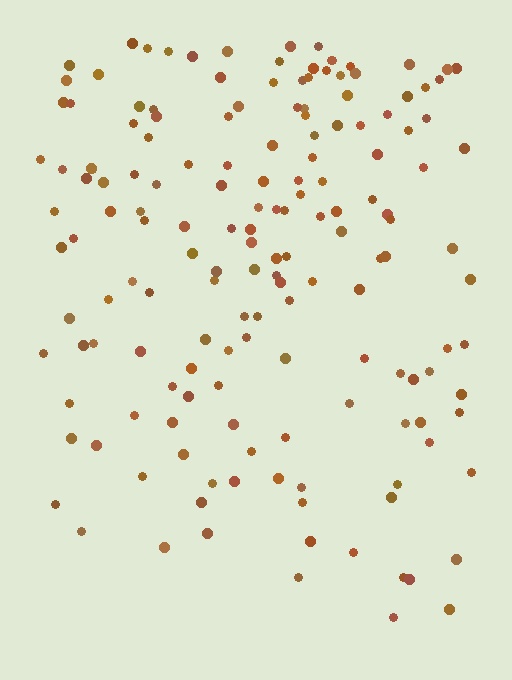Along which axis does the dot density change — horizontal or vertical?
Vertical.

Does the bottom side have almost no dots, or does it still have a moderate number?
Still a moderate number, just noticeably fewer than the top.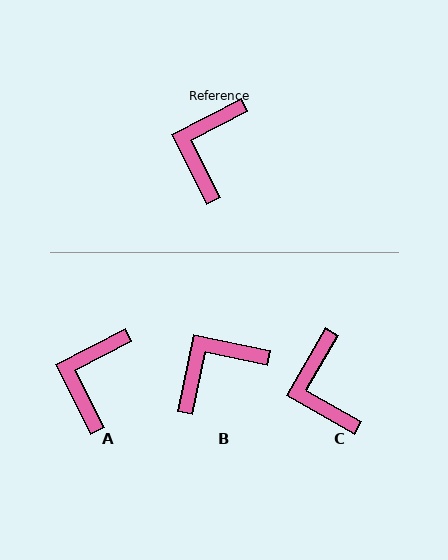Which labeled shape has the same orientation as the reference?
A.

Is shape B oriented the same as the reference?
No, it is off by about 39 degrees.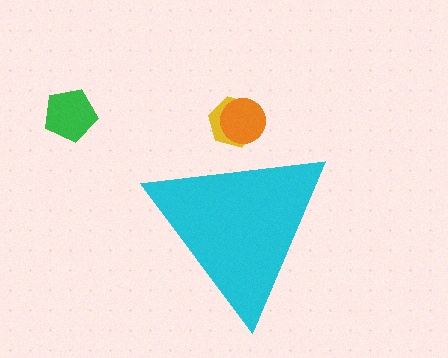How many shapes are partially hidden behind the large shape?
2 shapes are partially hidden.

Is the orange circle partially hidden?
Yes, the orange circle is partially hidden behind the cyan triangle.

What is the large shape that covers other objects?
A cyan triangle.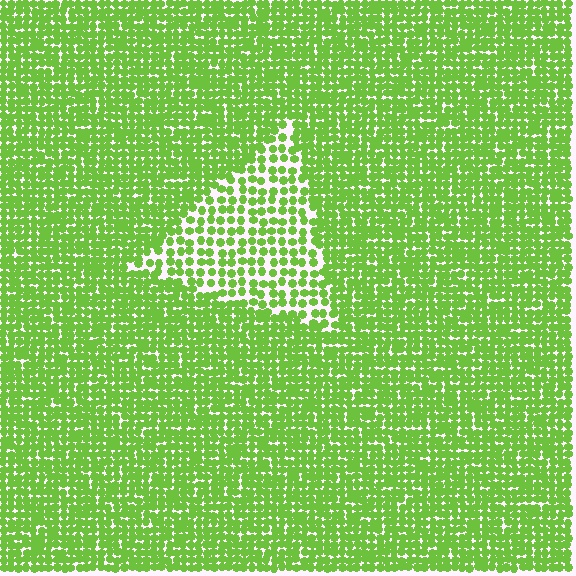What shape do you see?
I see a triangle.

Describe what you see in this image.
The image contains small lime elements arranged at two different densities. A triangle-shaped region is visible where the elements are less densely packed than the surrounding area.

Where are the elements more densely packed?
The elements are more densely packed outside the triangle boundary.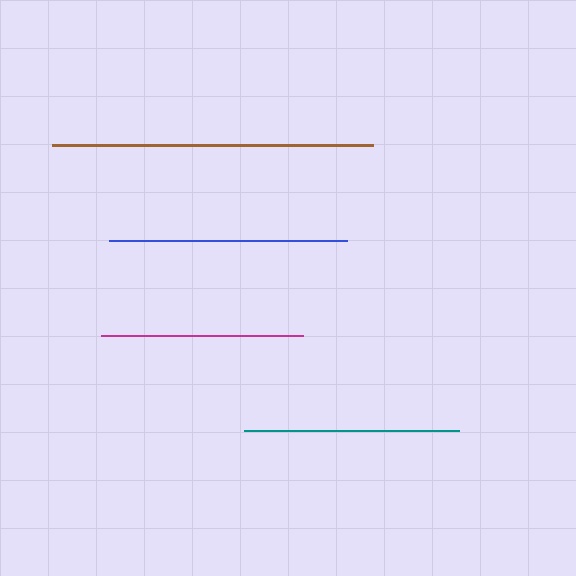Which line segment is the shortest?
The magenta line is the shortest at approximately 202 pixels.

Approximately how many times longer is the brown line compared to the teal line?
The brown line is approximately 1.5 times the length of the teal line.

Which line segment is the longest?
The brown line is the longest at approximately 321 pixels.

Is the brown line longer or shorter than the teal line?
The brown line is longer than the teal line.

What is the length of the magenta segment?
The magenta segment is approximately 202 pixels long.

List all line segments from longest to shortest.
From longest to shortest: brown, blue, teal, magenta.